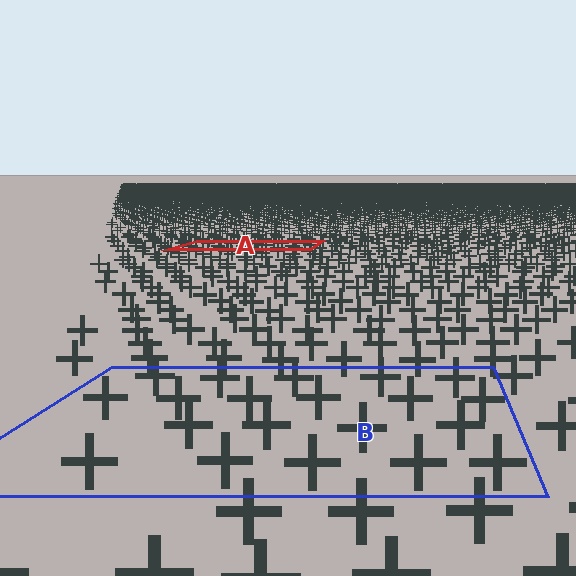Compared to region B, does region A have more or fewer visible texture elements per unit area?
Region A has more texture elements per unit area — they are packed more densely because it is farther away.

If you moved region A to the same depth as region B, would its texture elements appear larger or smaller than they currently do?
They would appear larger. At a closer depth, the same texture elements are projected at a bigger on-screen size.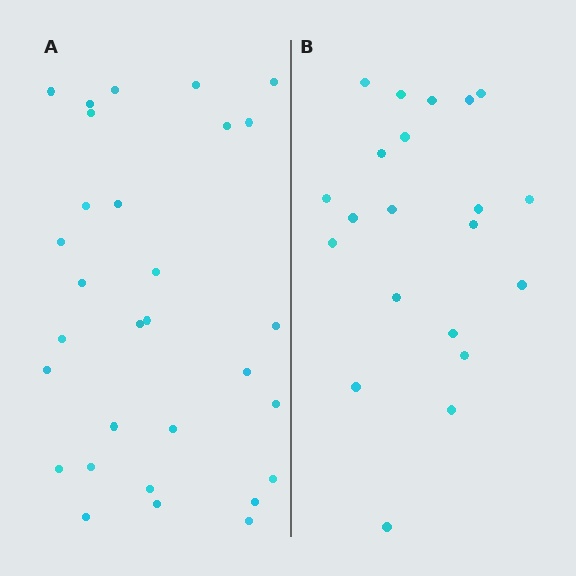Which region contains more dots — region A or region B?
Region A (the left region) has more dots.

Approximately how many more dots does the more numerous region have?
Region A has roughly 8 or so more dots than region B.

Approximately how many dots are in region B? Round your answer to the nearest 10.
About 20 dots. (The exact count is 21, which rounds to 20.)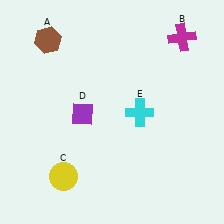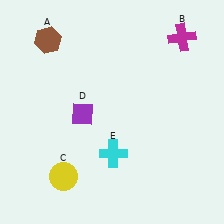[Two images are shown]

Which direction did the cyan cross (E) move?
The cyan cross (E) moved down.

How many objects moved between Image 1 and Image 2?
1 object moved between the two images.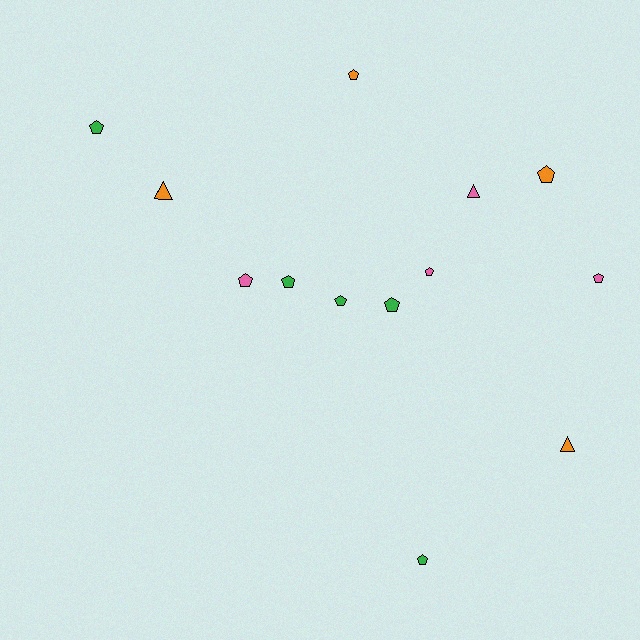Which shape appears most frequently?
Pentagon, with 10 objects.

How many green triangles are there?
There are no green triangles.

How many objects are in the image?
There are 13 objects.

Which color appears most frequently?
Green, with 5 objects.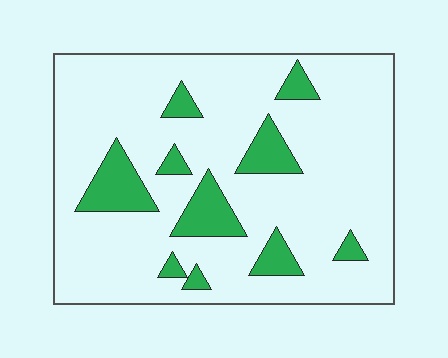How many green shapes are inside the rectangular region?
10.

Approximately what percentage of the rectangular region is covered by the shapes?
Approximately 15%.